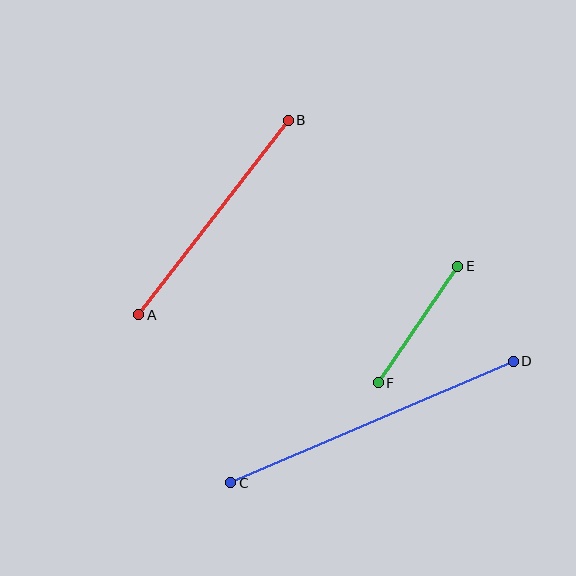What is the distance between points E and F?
The distance is approximately 141 pixels.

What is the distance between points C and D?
The distance is approximately 308 pixels.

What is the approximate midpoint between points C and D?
The midpoint is at approximately (372, 422) pixels.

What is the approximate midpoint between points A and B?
The midpoint is at approximately (214, 217) pixels.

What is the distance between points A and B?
The distance is approximately 245 pixels.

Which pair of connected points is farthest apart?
Points C and D are farthest apart.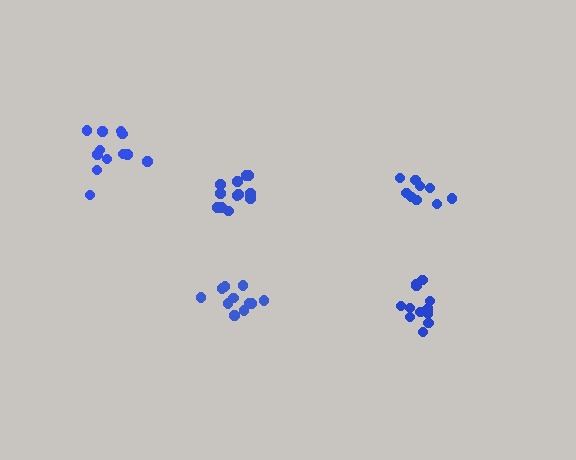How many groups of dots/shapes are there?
There are 5 groups.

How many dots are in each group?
Group 1: 12 dots, Group 2: 12 dots, Group 3: 11 dots, Group 4: 9 dots, Group 5: 12 dots (56 total).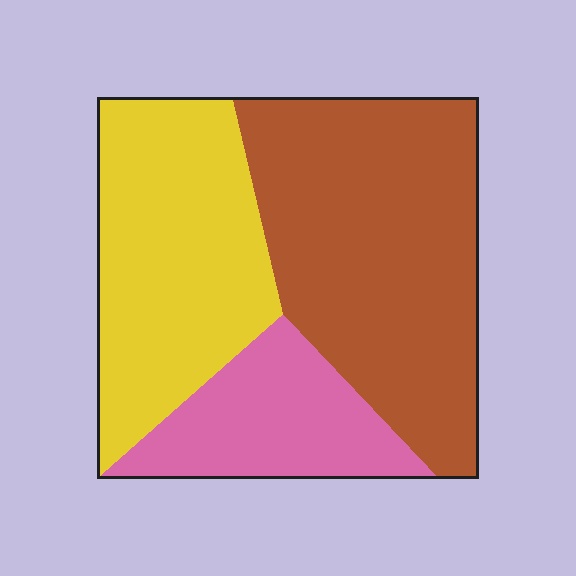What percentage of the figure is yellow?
Yellow takes up between a quarter and a half of the figure.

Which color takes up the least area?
Pink, at roughly 20%.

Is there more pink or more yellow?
Yellow.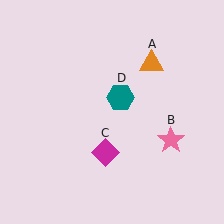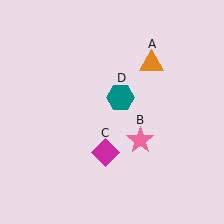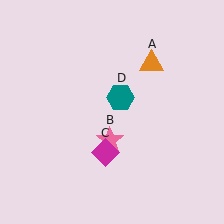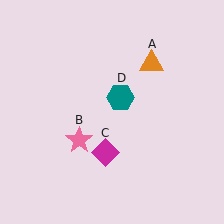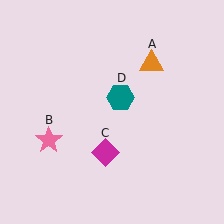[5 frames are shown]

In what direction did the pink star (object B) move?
The pink star (object B) moved left.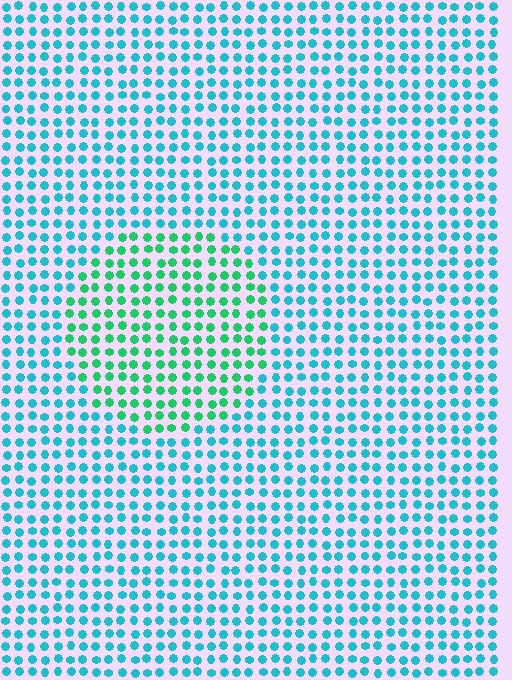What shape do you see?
I see a circle.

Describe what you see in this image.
The image is filled with small cyan elements in a uniform arrangement. A circle-shaped region is visible where the elements are tinted to a slightly different hue, forming a subtle color boundary.